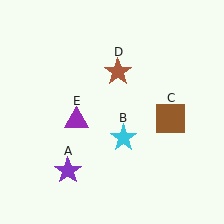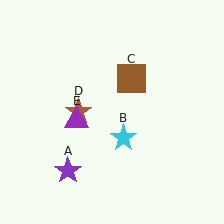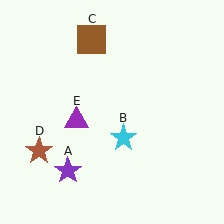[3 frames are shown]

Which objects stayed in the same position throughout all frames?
Purple star (object A) and cyan star (object B) and purple triangle (object E) remained stationary.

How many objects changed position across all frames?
2 objects changed position: brown square (object C), brown star (object D).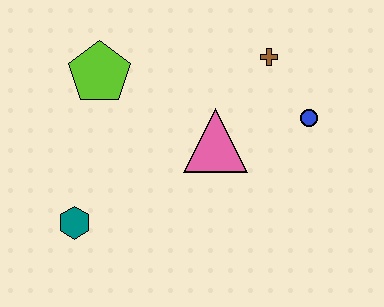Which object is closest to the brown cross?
The blue circle is closest to the brown cross.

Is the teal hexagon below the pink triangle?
Yes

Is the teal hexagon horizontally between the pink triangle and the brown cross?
No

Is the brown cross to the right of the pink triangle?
Yes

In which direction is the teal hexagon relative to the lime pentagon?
The teal hexagon is below the lime pentagon.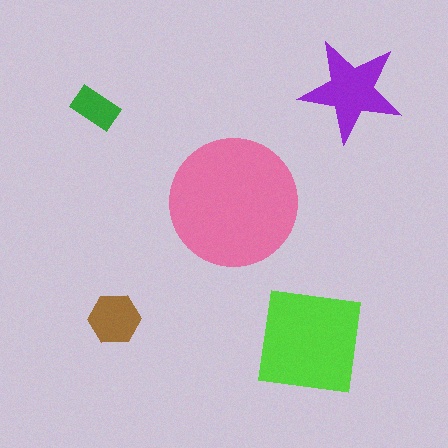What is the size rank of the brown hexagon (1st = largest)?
4th.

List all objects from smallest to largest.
The green rectangle, the brown hexagon, the purple star, the lime square, the pink circle.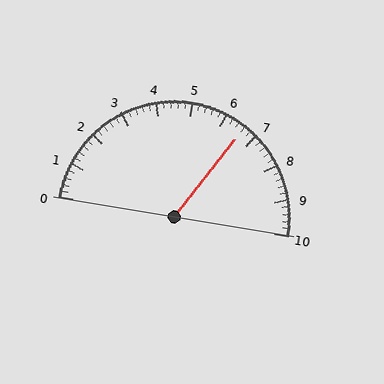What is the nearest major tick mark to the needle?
The nearest major tick mark is 7.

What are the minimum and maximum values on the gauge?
The gauge ranges from 0 to 10.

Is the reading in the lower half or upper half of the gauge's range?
The reading is in the upper half of the range (0 to 10).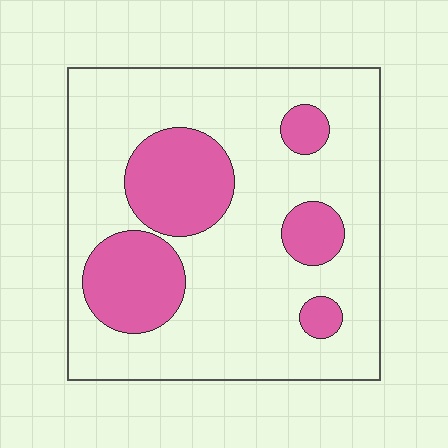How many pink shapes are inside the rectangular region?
5.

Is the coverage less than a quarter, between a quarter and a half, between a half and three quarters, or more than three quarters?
Between a quarter and a half.